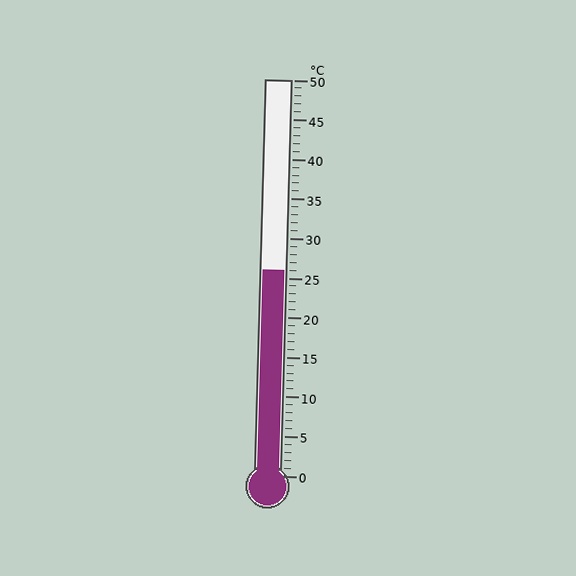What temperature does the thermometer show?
The thermometer shows approximately 26°C.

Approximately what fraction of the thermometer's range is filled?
The thermometer is filled to approximately 50% of its range.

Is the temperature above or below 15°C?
The temperature is above 15°C.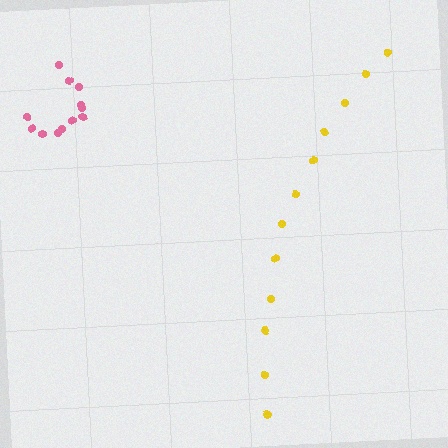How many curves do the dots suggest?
There are 2 distinct paths.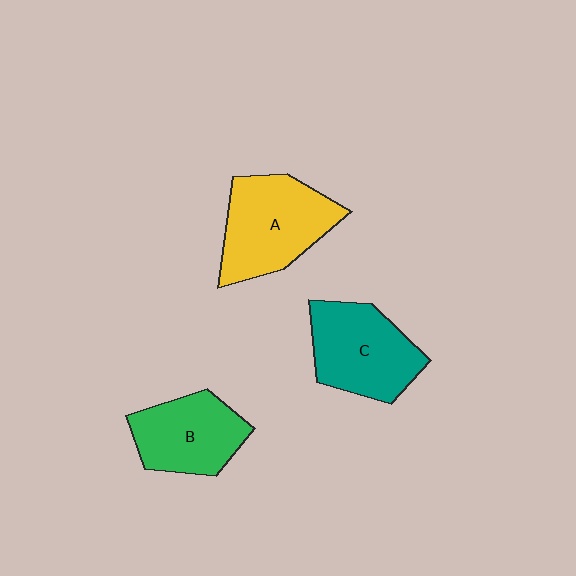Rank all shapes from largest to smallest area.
From largest to smallest: A (yellow), C (teal), B (green).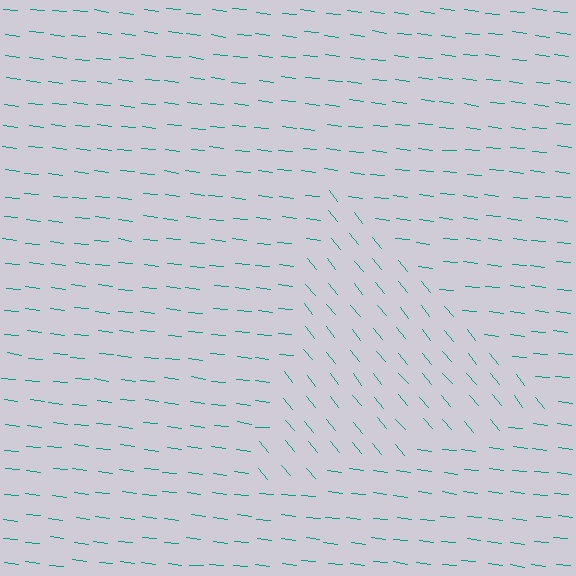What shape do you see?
I see a triangle.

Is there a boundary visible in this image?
Yes, there is a texture boundary formed by a change in line orientation.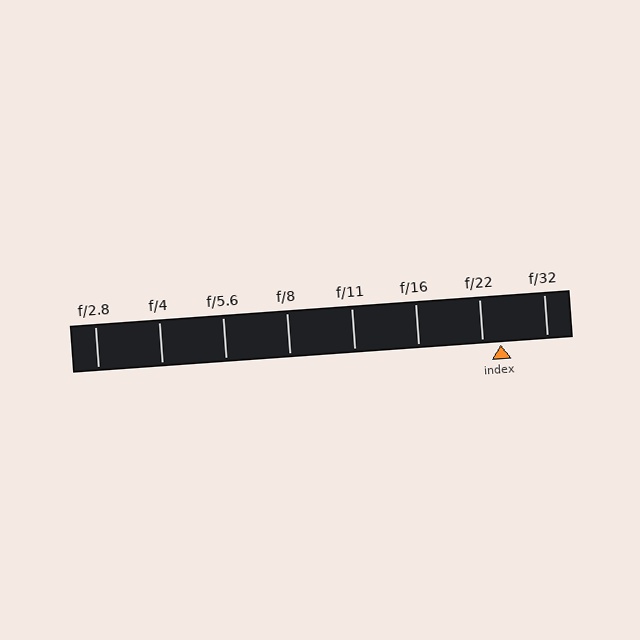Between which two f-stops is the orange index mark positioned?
The index mark is between f/22 and f/32.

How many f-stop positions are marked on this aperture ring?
There are 8 f-stop positions marked.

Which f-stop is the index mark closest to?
The index mark is closest to f/22.